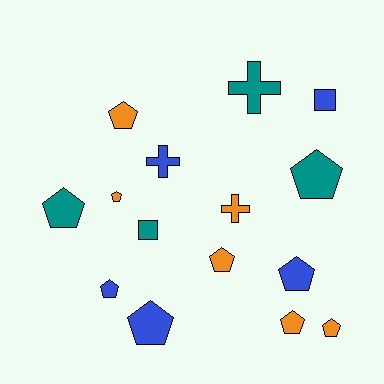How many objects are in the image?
There are 15 objects.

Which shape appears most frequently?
Pentagon, with 10 objects.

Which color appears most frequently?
Orange, with 6 objects.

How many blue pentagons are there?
There are 3 blue pentagons.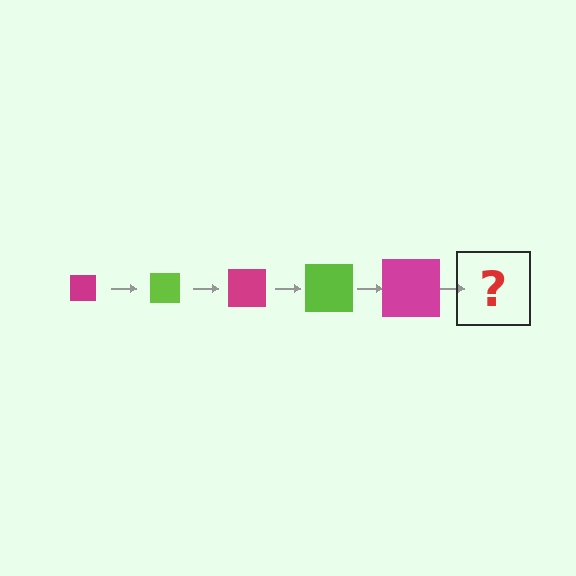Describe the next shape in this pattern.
It should be a lime square, larger than the previous one.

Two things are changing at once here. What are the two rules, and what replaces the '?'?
The two rules are that the square grows larger each step and the color cycles through magenta and lime. The '?' should be a lime square, larger than the previous one.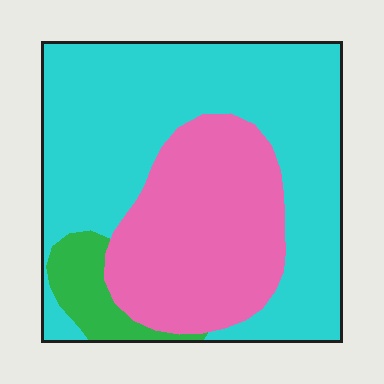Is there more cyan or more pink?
Cyan.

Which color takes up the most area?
Cyan, at roughly 60%.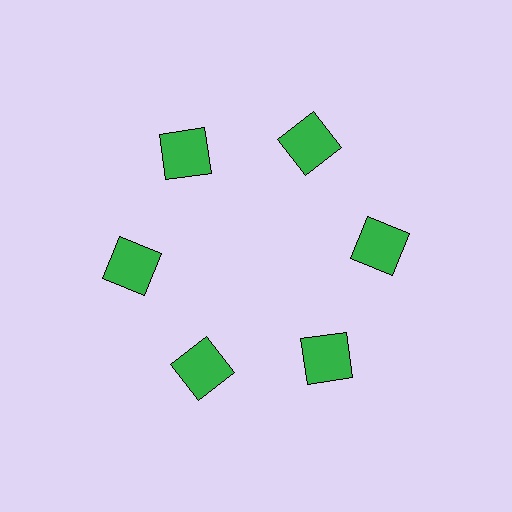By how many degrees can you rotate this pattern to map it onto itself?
The pattern maps onto itself every 60 degrees of rotation.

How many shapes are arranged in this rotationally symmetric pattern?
There are 6 shapes, arranged in 6 groups of 1.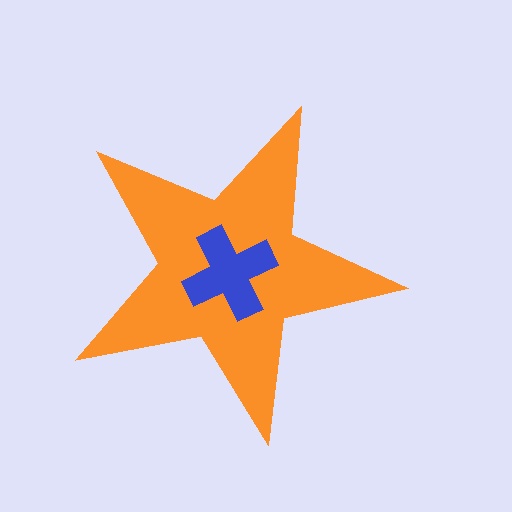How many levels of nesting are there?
2.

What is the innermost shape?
The blue cross.